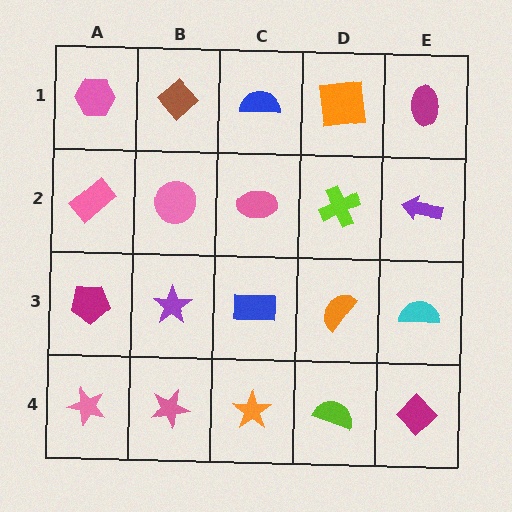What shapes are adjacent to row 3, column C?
A pink ellipse (row 2, column C), an orange star (row 4, column C), a purple star (row 3, column B), an orange semicircle (row 3, column D).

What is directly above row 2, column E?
A magenta ellipse.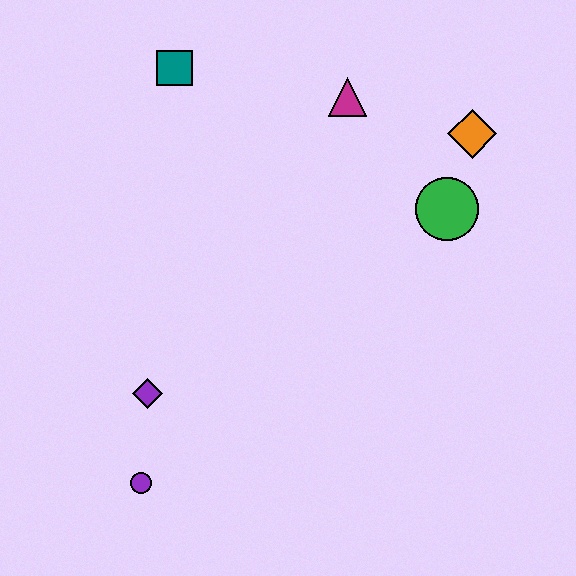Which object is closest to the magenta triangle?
The orange diamond is closest to the magenta triangle.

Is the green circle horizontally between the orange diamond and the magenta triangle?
Yes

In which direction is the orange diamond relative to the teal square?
The orange diamond is to the right of the teal square.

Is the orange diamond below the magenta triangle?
Yes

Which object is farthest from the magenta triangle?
The purple circle is farthest from the magenta triangle.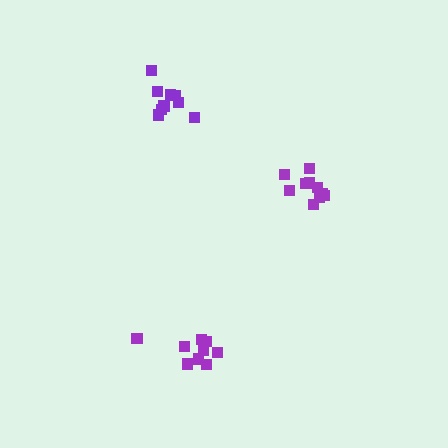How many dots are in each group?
Group 1: 10 dots, Group 2: 9 dots, Group 3: 9 dots (28 total).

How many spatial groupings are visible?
There are 3 spatial groupings.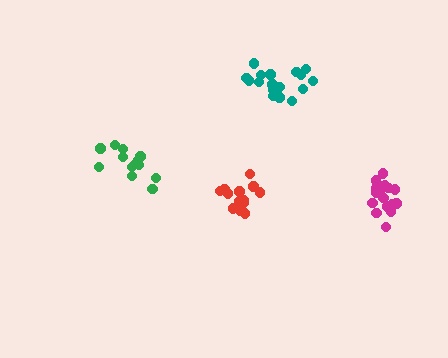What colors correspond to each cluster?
The clusters are colored: magenta, red, teal, green.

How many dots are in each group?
Group 1: 17 dots, Group 2: 14 dots, Group 3: 17 dots, Group 4: 14 dots (62 total).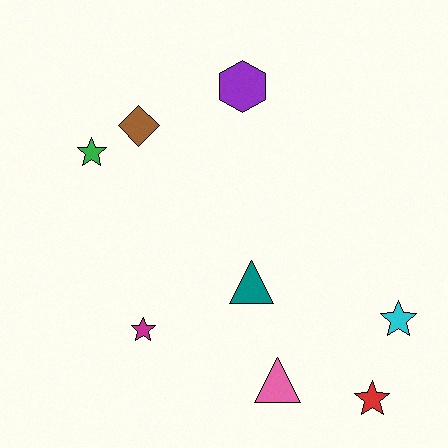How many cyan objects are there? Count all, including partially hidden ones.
There is 1 cyan object.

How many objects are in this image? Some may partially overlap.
There are 8 objects.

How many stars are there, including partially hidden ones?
There are 4 stars.